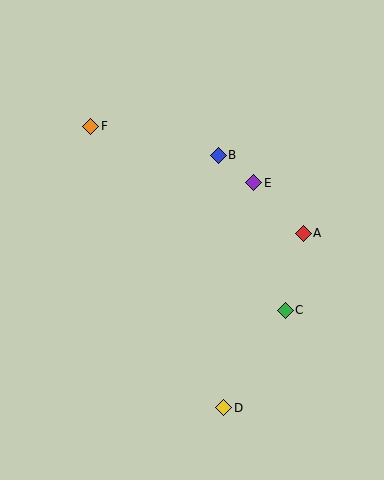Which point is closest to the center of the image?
Point E at (253, 183) is closest to the center.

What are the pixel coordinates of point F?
Point F is at (91, 126).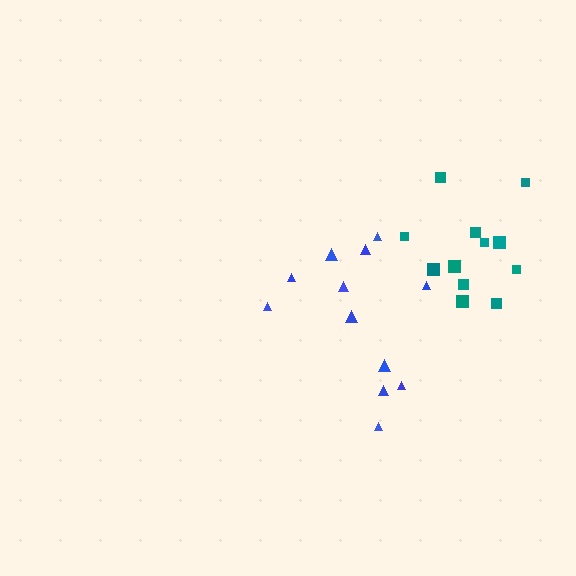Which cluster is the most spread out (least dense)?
Blue.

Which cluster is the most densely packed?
Teal.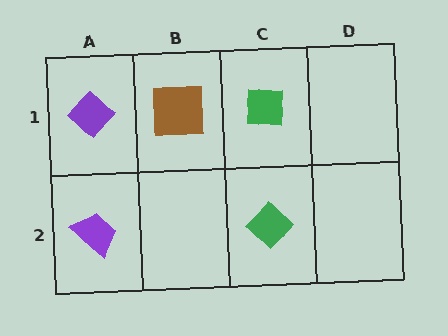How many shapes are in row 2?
2 shapes.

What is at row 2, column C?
A green diamond.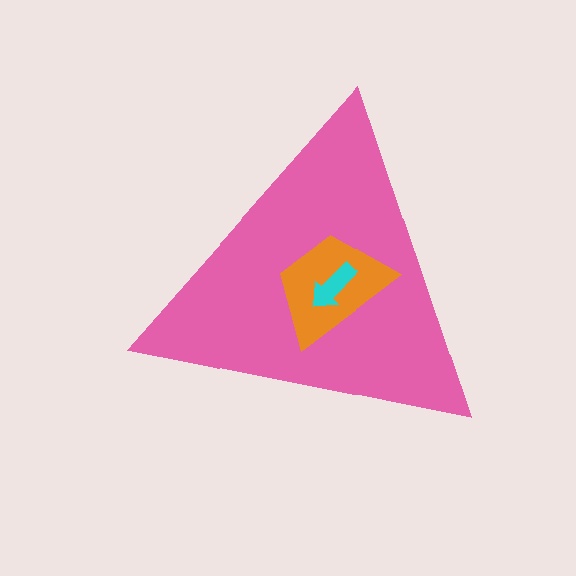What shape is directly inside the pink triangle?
The orange trapezoid.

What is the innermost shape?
The cyan arrow.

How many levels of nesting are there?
3.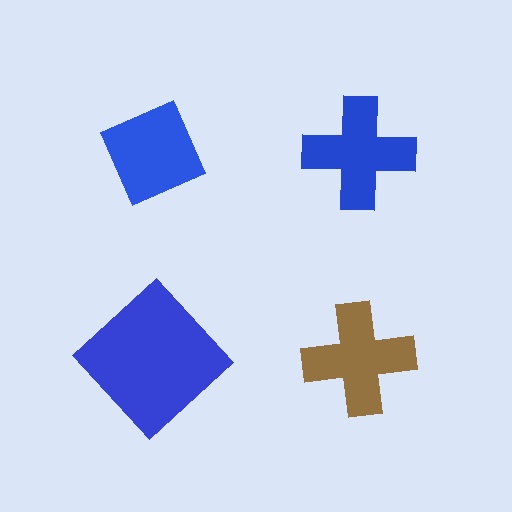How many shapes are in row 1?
2 shapes.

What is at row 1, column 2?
A blue cross.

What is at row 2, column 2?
A brown cross.